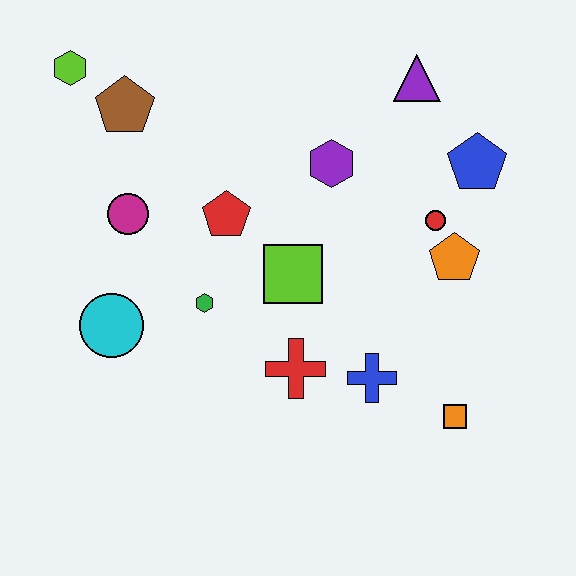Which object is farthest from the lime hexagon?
The orange square is farthest from the lime hexagon.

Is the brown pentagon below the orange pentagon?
No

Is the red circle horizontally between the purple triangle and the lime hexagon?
No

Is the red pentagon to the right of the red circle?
No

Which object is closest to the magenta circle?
The red pentagon is closest to the magenta circle.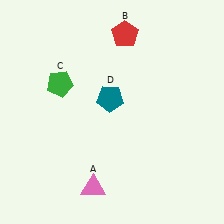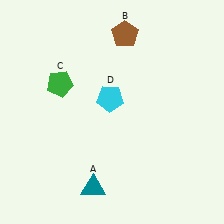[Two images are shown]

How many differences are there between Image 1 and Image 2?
There are 3 differences between the two images.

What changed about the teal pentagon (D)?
In Image 1, D is teal. In Image 2, it changed to cyan.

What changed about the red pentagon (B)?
In Image 1, B is red. In Image 2, it changed to brown.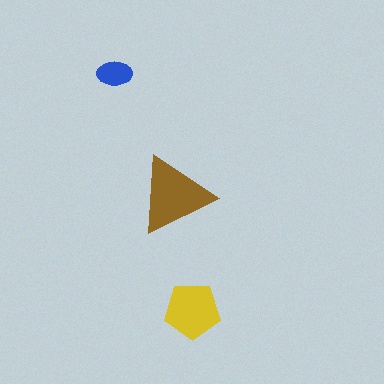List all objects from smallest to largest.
The blue ellipse, the yellow pentagon, the brown triangle.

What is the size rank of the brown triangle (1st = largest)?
1st.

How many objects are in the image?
There are 3 objects in the image.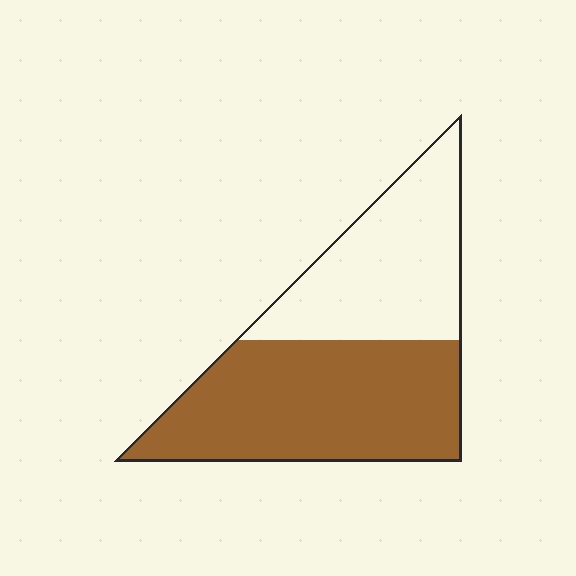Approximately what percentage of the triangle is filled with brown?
Approximately 60%.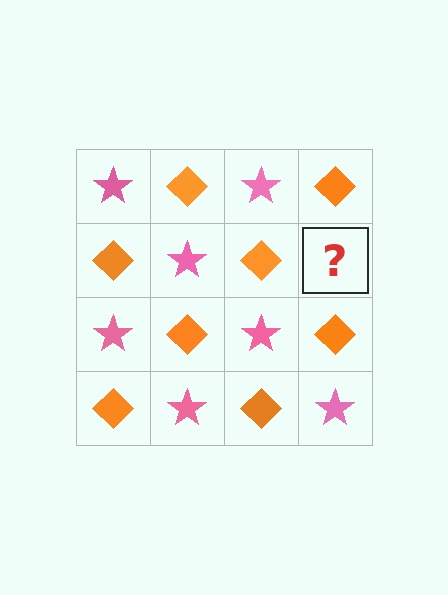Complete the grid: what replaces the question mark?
The question mark should be replaced with a pink star.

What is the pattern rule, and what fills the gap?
The rule is that it alternates pink star and orange diamond in a checkerboard pattern. The gap should be filled with a pink star.